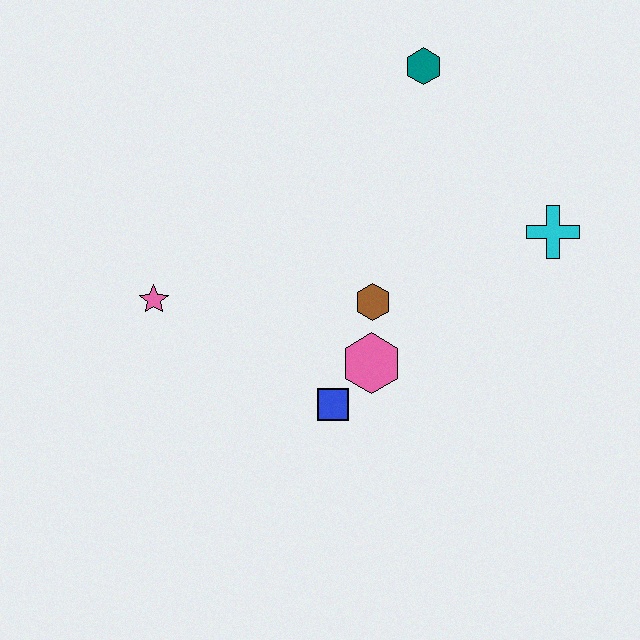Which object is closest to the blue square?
The pink hexagon is closest to the blue square.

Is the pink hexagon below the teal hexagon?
Yes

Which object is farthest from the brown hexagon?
The teal hexagon is farthest from the brown hexagon.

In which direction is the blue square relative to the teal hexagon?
The blue square is below the teal hexagon.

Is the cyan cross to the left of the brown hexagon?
No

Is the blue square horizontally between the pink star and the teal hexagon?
Yes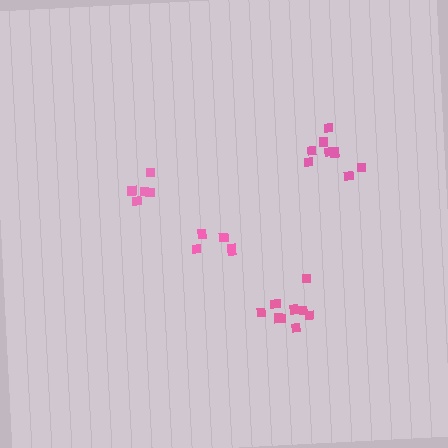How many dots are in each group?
Group 1: 10 dots, Group 2: 5 dots, Group 3: 5 dots, Group 4: 9 dots (29 total).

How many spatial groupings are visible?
There are 4 spatial groupings.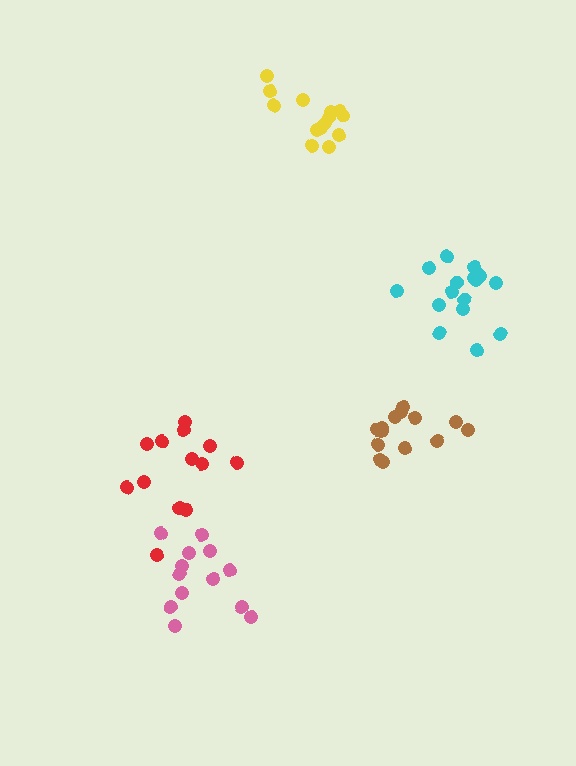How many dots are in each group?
Group 1: 14 dots, Group 2: 14 dots, Group 3: 13 dots, Group 4: 13 dots, Group 5: 16 dots (70 total).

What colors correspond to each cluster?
The clusters are colored: brown, yellow, pink, red, cyan.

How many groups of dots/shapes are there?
There are 5 groups.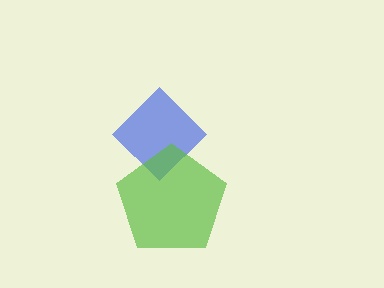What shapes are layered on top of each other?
The layered shapes are: a blue diamond, a lime pentagon.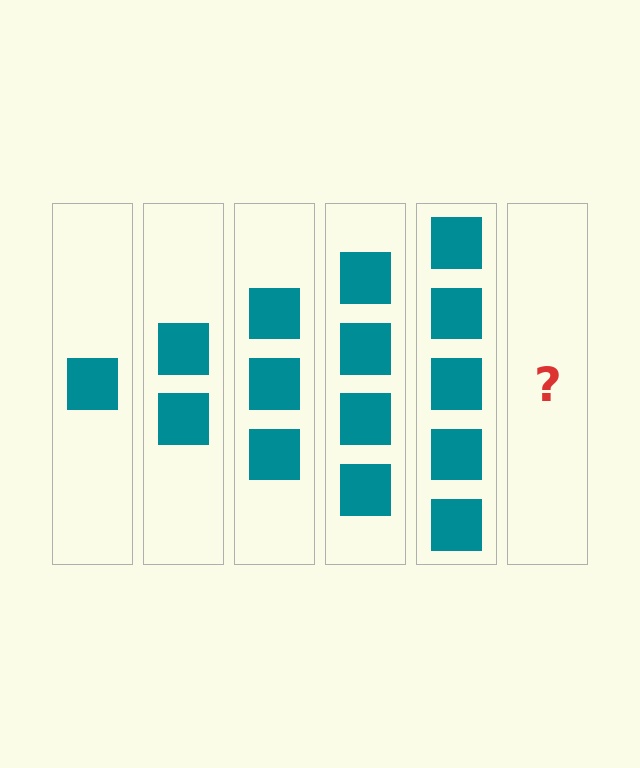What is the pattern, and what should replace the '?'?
The pattern is that each step adds one more square. The '?' should be 6 squares.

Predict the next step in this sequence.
The next step is 6 squares.